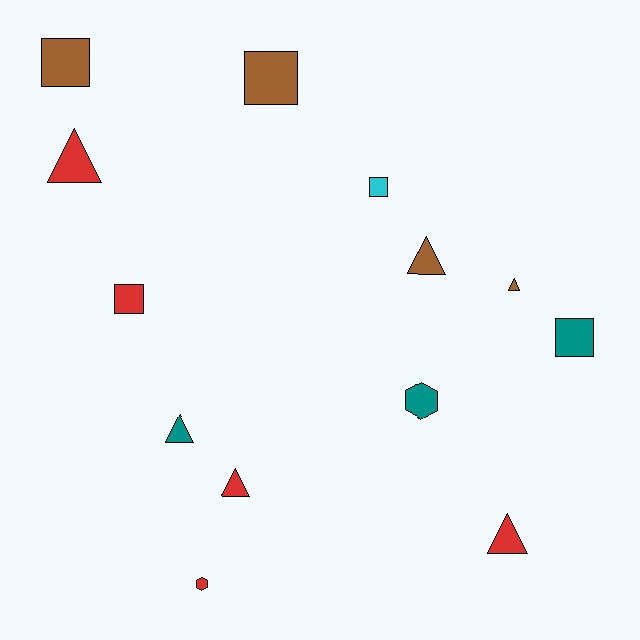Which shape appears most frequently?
Triangle, with 6 objects.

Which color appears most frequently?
Red, with 5 objects.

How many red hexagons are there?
There is 1 red hexagon.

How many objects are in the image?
There are 13 objects.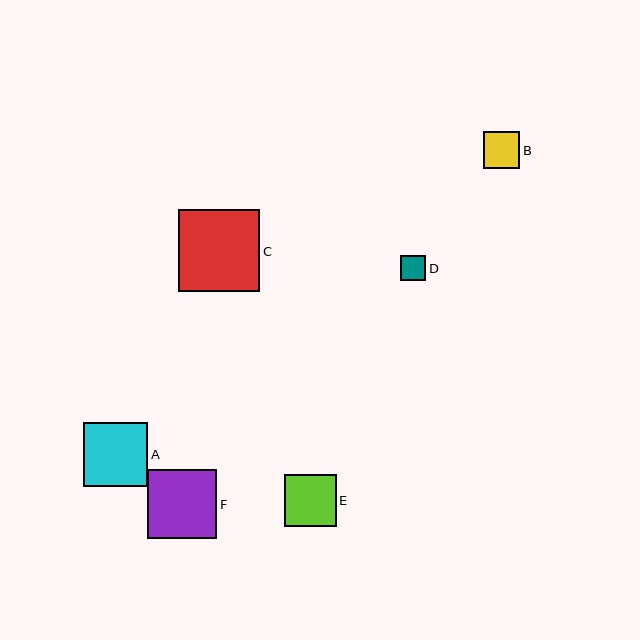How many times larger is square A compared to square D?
Square A is approximately 2.5 times the size of square D.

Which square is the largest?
Square C is the largest with a size of approximately 82 pixels.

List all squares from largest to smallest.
From largest to smallest: C, F, A, E, B, D.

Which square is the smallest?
Square D is the smallest with a size of approximately 25 pixels.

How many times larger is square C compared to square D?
Square C is approximately 3.2 times the size of square D.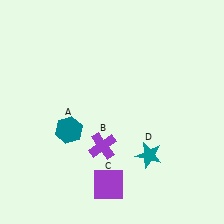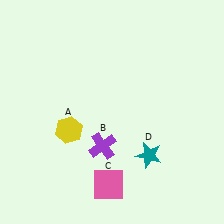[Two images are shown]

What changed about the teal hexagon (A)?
In Image 1, A is teal. In Image 2, it changed to yellow.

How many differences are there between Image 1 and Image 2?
There are 2 differences between the two images.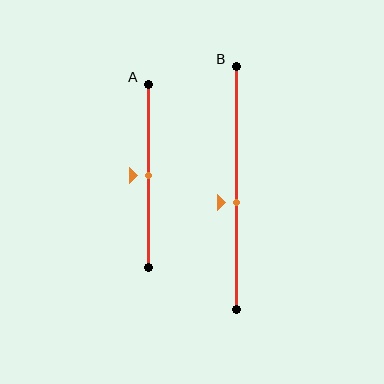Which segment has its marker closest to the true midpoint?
Segment A has its marker closest to the true midpoint.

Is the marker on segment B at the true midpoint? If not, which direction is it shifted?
No, the marker on segment B is shifted downward by about 6% of the segment length.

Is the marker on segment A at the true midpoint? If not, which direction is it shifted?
Yes, the marker on segment A is at the true midpoint.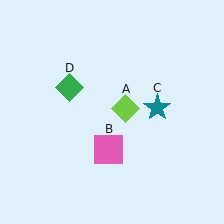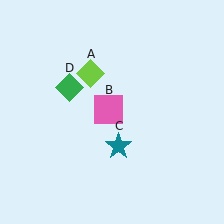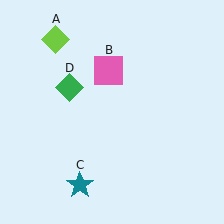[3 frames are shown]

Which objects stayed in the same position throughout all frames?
Green diamond (object D) remained stationary.